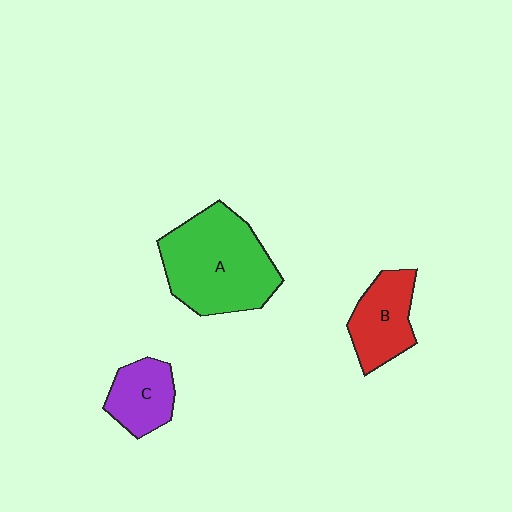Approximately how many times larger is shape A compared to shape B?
Approximately 1.9 times.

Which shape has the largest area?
Shape A (green).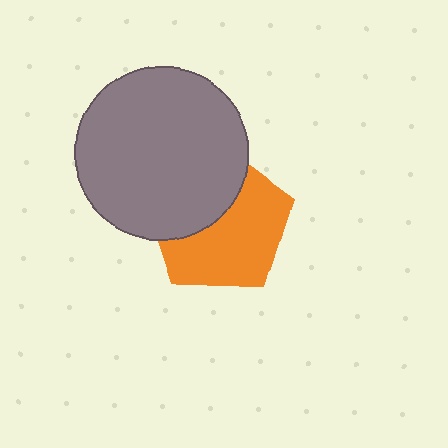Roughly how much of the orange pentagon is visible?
About half of it is visible (roughly 60%).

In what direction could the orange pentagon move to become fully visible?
The orange pentagon could move toward the lower-right. That would shift it out from behind the gray circle entirely.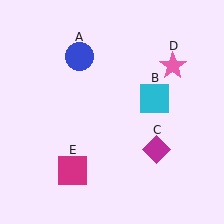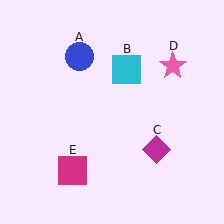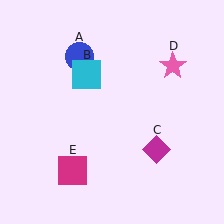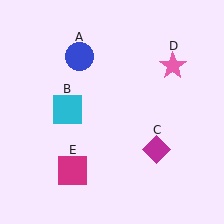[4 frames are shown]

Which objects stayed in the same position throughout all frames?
Blue circle (object A) and magenta diamond (object C) and pink star (object D) and magenta square (object E) remained stationary.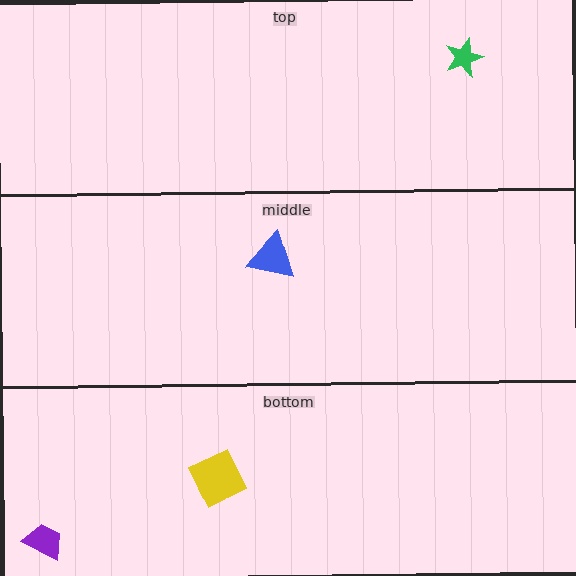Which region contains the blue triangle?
The middle region.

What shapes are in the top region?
The green star.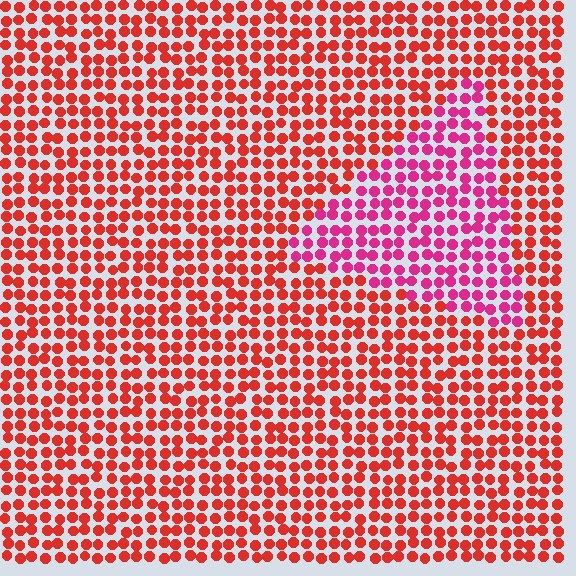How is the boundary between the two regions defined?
The boundary is defined purely by a slight shift in hue (about 35 degrees). Spacing, size, and orientation are identical on both sides.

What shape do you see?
I see a triangle.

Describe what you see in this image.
The image is filled with small red elements in a uniform arrangement. A triangle-shaped region is visible where the elements are tinted to a slightly different hue, forming a subtle color boundary.